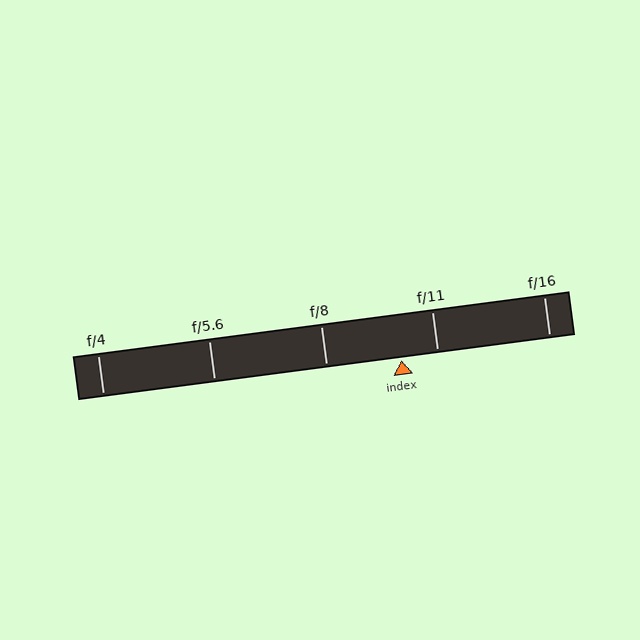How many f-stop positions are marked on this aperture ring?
There are 5 f-stop positions marked.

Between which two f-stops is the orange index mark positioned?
The index mark is between f/8 and f/11.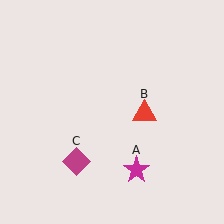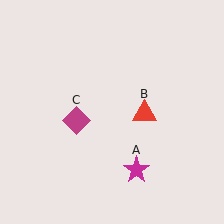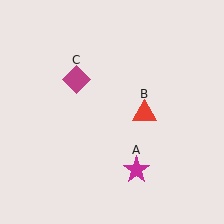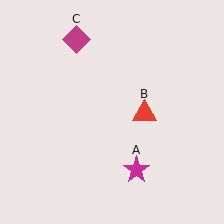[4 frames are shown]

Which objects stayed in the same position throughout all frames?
Magenta star (object A) and red triangle (object B) remained stationary.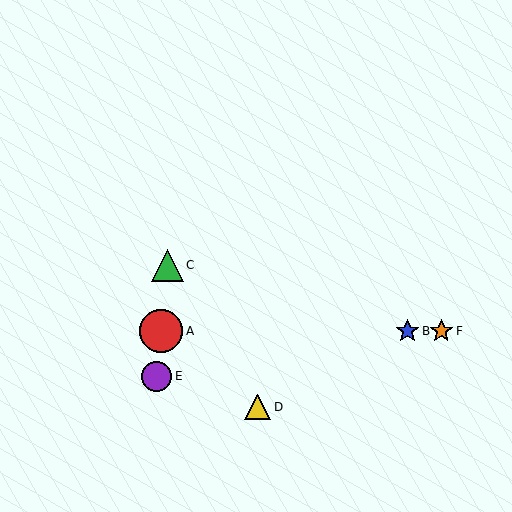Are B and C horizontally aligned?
No, B is at y≈331 and C is at y≈265.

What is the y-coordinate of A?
Object A is at y≈331.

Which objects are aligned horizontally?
Objects A, B, F are aligned horizontally.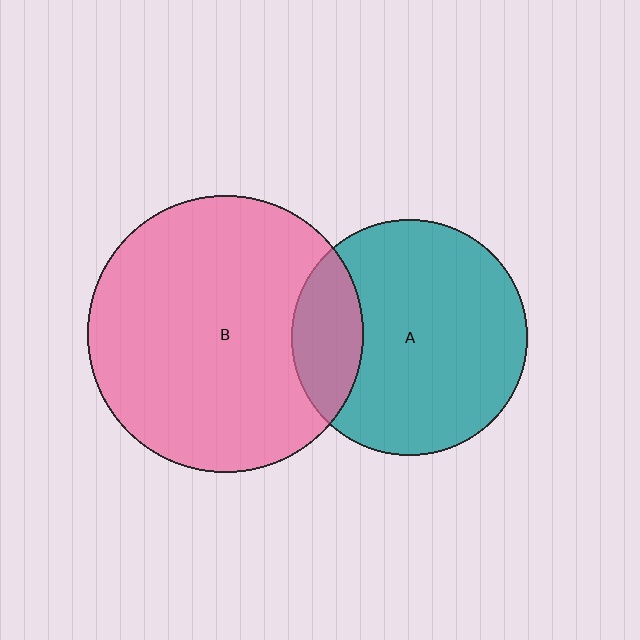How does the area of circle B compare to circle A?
Approximately 1.4 times.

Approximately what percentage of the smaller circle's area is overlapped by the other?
Approximately 20%.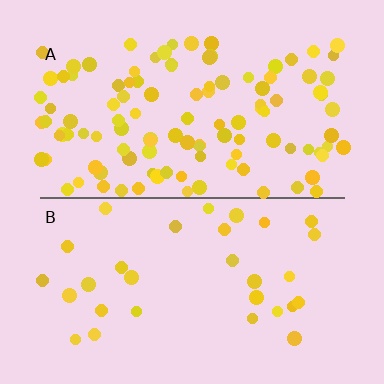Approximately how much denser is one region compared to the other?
Approximately 3.5× — region A over region B.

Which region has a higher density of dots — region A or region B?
A (the top).